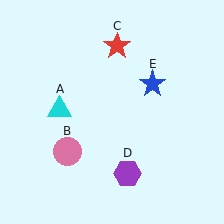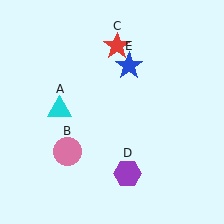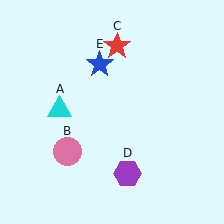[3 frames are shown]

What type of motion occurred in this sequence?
The blue star (object E) rotated counterclockwise around the center of the scene.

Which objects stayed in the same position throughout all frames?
Cyan triangle (object A) and pink circle (object B) and red star (object C) and purple hexagon (object D) remained stationary.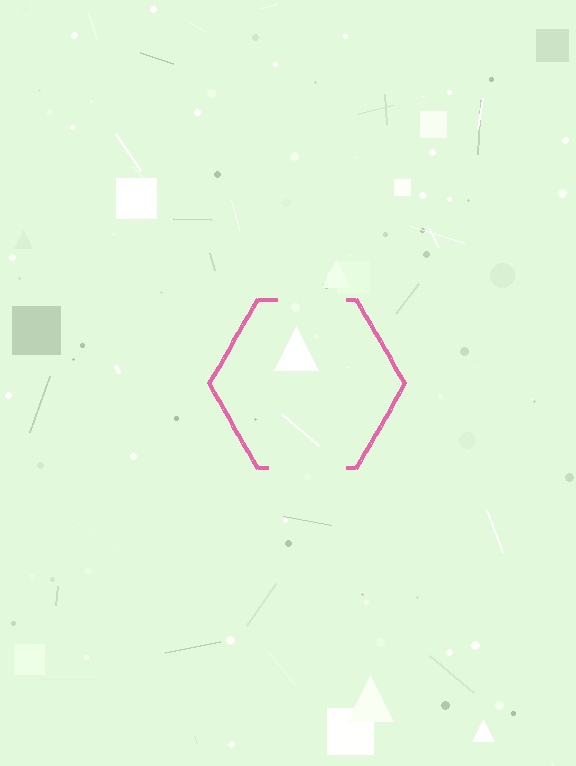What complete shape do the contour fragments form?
The contour fragments form a hexagon.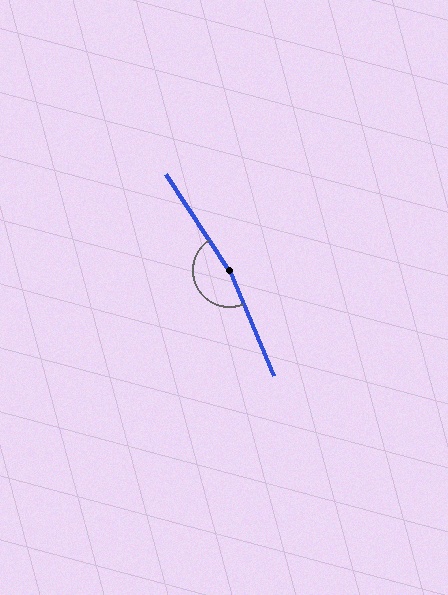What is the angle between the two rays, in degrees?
Approximately 169 degrees.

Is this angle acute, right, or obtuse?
It is obtuse.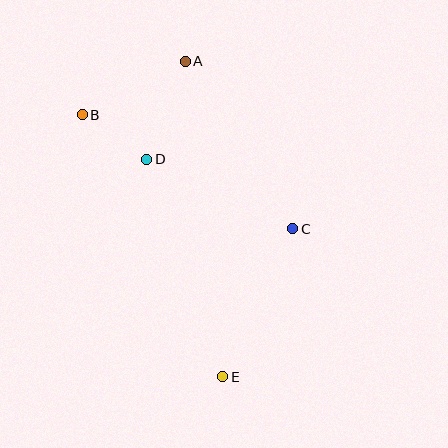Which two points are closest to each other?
Points B and D are closest to each other.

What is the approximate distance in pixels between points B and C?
The distance between B and C is approximately 240 pixels.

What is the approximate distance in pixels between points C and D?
The distance between C and D is approximately 162 pixels.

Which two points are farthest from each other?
Points A and E are farthest from each other.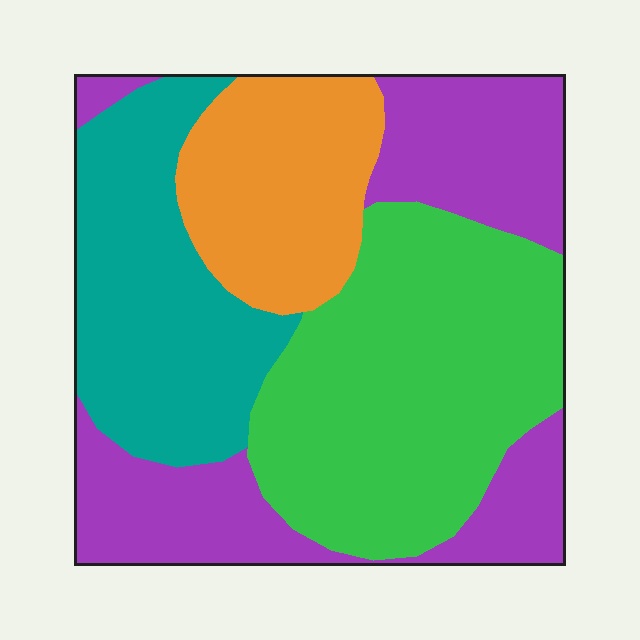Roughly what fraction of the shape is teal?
Teal takes up about one fifth (1/5) of the shape.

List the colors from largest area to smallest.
From largest to smallest: green, purple, teal, orange.